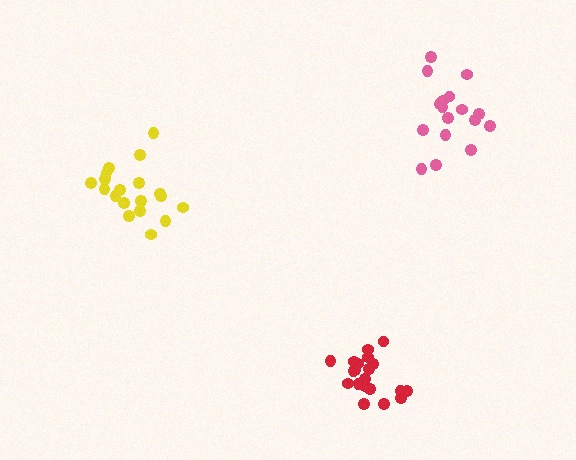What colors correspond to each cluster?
The clusters are colored: red, pink, yellow.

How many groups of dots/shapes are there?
There are 3 groups.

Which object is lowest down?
The red cluster is bottommost.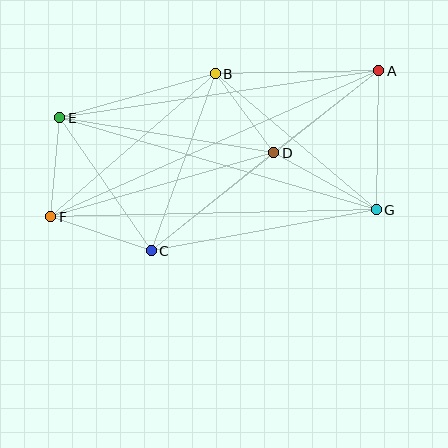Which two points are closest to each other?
Points B and D are closest to each other.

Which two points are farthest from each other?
Points A and F are farthest from each other.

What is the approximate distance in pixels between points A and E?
The distance between A and E is approximately 323 pixels.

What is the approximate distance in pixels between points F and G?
The distance between F and G is approximately 325 pixels.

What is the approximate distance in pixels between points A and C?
The distance between A and C is approximately 290 pixels.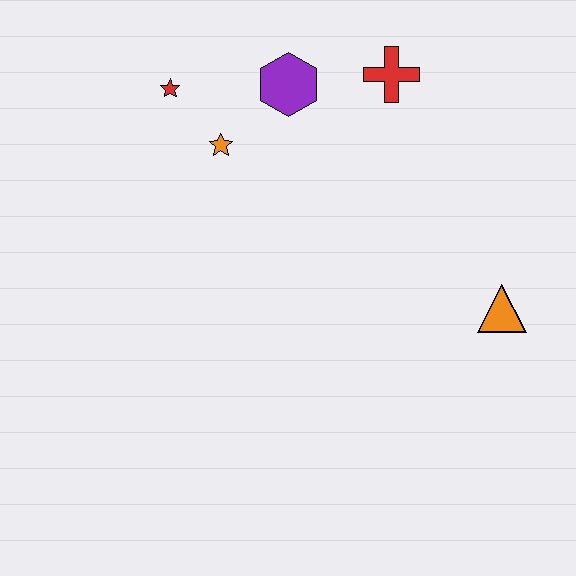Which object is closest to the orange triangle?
The red cross is closest to the orange triangle.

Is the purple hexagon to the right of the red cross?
No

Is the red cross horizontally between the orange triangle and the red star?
Yes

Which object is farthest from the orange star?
The orange triangle is farthest from the orange star.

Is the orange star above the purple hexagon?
No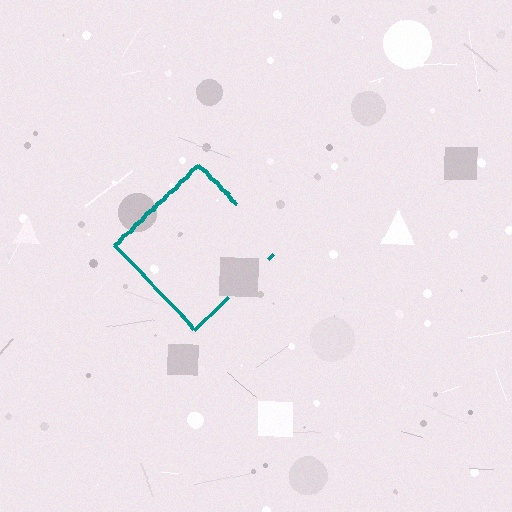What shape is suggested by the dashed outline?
The dashed outline suggests a diamond.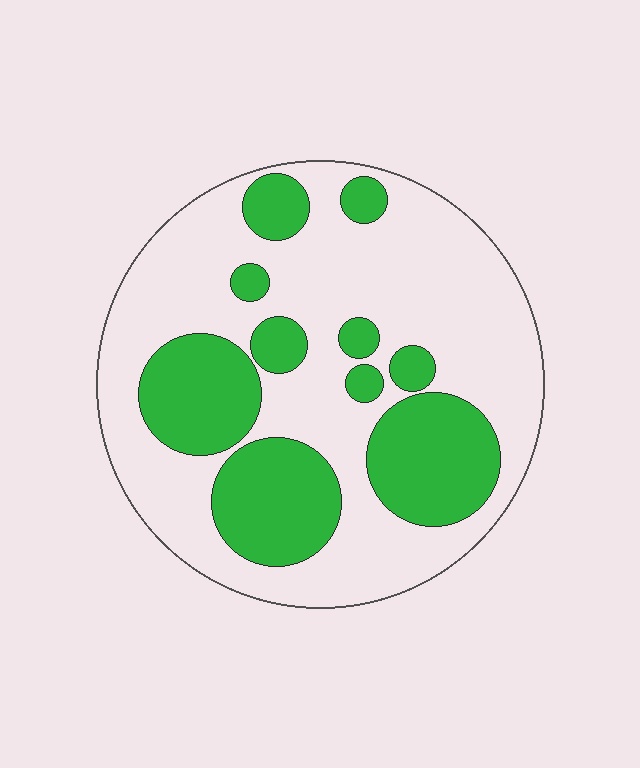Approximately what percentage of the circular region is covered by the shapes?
Approximately 35%.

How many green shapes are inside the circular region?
10.